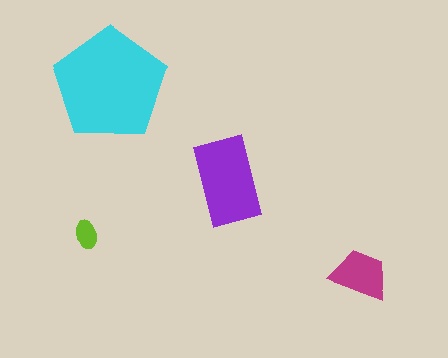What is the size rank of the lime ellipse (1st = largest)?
4th.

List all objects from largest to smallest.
The cyan pentagon, the purple rectangle, the magenta trapezoid, the lime ellipse.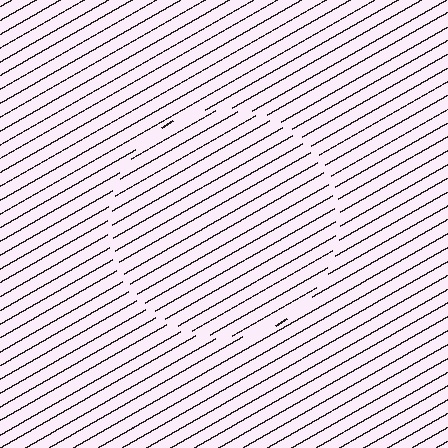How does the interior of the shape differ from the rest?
The interior of the shape contains the same grating, shifted by half a period — the contour is defined by the phase discontinuity where line-ends from the inner and outer gratings abut.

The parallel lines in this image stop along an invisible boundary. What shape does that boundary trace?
An illusory circle. The interior of the shape contains the same grating, shifted by half a period — the contour is defined by the phase discontinuity where line-ends from the inner and outer gratings abut.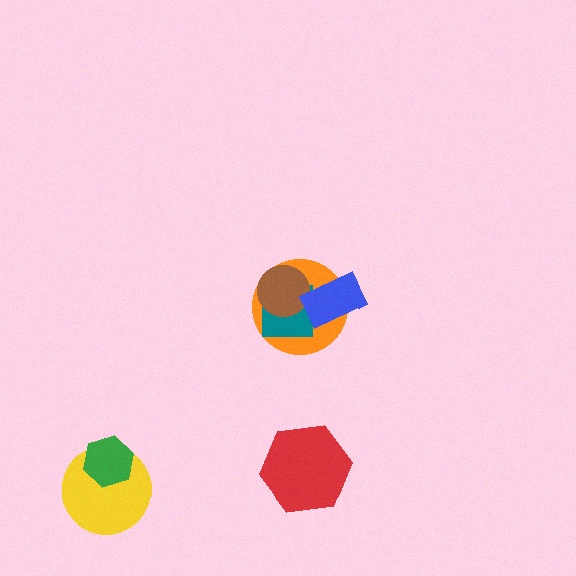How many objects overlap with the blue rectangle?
2 objects overlap with the blue rectangle.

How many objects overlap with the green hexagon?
1 object overlaps with the green hexagon.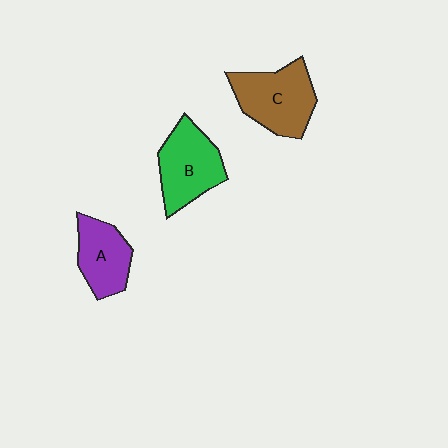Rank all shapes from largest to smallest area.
From largest to smallest: C (brown), B (green), A (purple).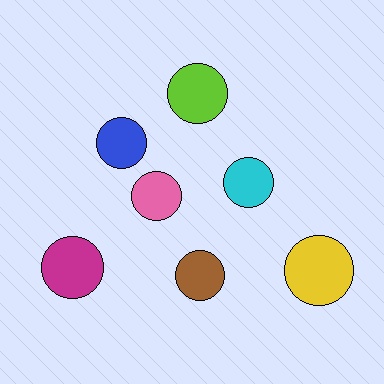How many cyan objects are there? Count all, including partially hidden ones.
There is 1 cyan object.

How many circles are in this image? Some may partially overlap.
There are 7 circles.